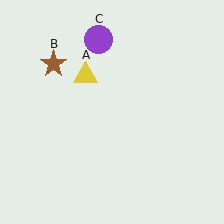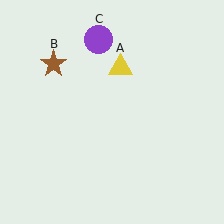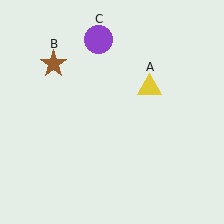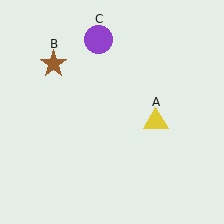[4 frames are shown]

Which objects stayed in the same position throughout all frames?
Brown star (object B) and purple circle (object C) remained stationary.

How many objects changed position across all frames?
1 object changed position: yellow triangle (object A).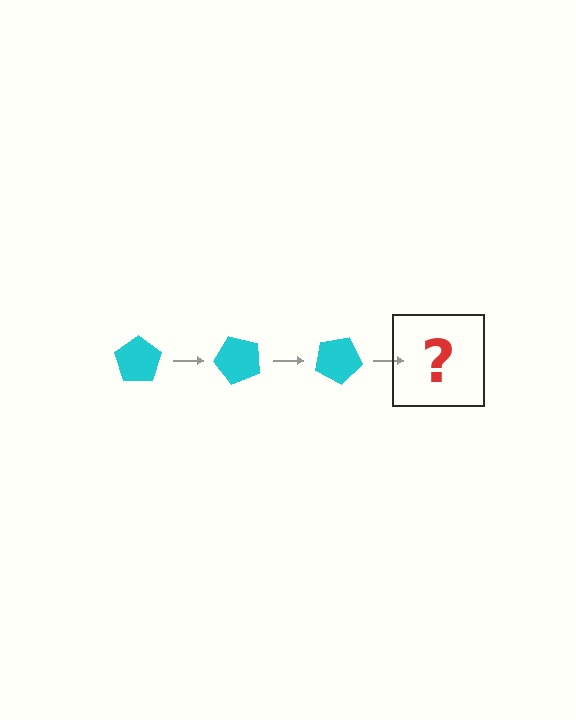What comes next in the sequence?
The next element should be a cyan pentagon rotated 150 degrees.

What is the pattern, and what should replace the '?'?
The pattern is that the pentagon rotates 50 degrees each step. The '?' should be a cyan pentagon rotated 150 degrees.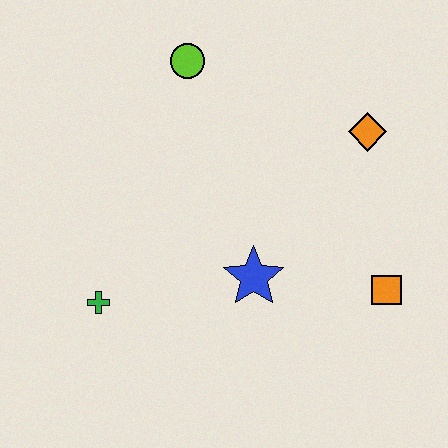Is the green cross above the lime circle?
No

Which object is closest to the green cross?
The blue star is closest to the green cross.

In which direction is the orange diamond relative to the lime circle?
The orange diamond is to the right of the lime circle.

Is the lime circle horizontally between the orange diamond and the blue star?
No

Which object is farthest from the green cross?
The orange diamond is farthest from the green cross.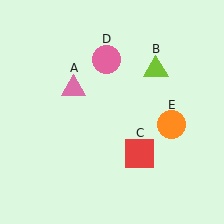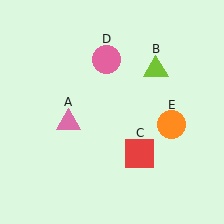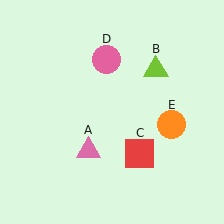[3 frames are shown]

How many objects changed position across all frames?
1 object changed position: pink triangle (object A).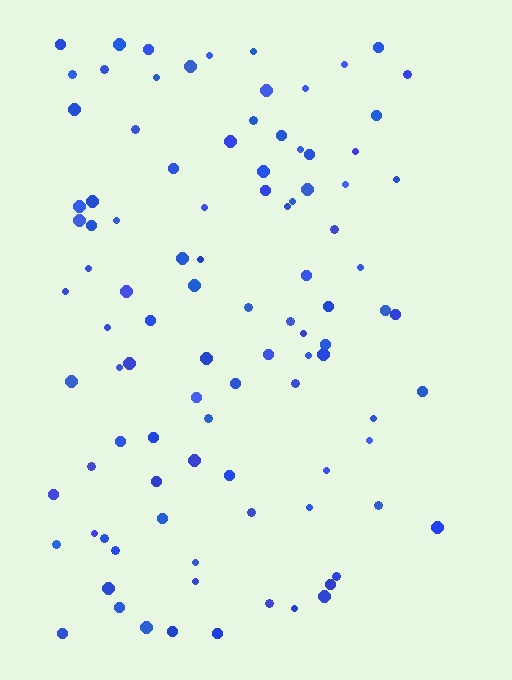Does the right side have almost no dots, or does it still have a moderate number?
Still a moderate number, just noticeably fewer than the left.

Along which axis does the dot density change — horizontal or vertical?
Horizontal.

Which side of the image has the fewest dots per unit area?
The right.